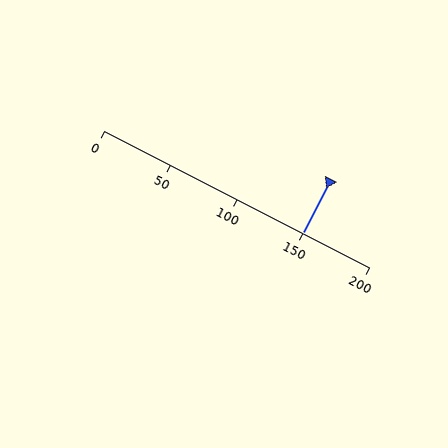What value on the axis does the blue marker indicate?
The marker indicates approximately 150.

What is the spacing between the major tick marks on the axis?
The major ticks are spaced 50 apart.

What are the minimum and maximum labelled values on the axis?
The axis runs from 0 to 200.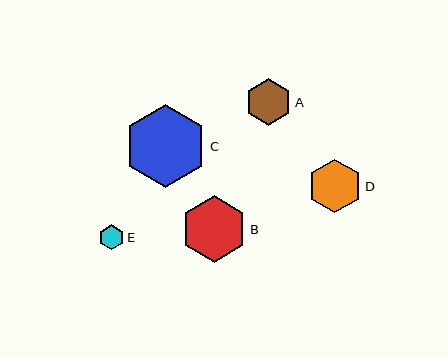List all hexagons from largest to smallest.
From largest to smallest: C, B, D, A, E.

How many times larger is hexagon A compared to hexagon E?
Hexagon A is approximately 1.8 times the size of hexagon E.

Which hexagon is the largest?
Hexagon C is the largest with a size of approximately 83 pixels.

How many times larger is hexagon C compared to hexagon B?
Hexagon C is approximately 1.2 times the size of hexagon B.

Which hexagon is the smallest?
Hexagon E is the smallest with a size of approximately 25 pixels.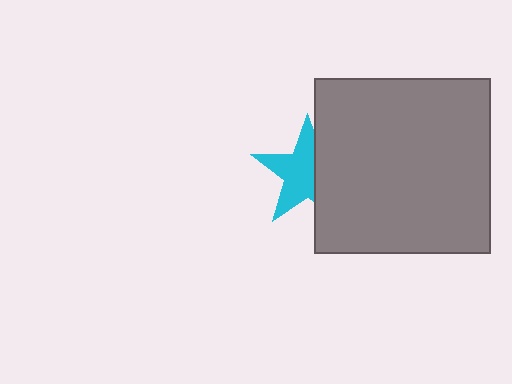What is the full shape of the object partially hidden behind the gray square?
The partially hidden object is a cyan star.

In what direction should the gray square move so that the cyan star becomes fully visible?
The gray square should move right. That is the shortest direction to clear the overlap and leave the cyan star fully visible.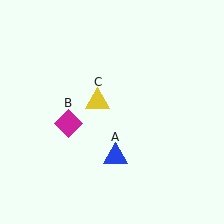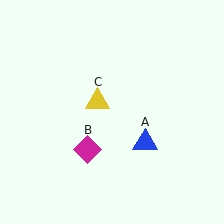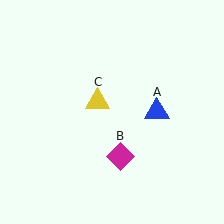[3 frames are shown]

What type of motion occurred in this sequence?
The blue triangle (object A), magenta diamond (object B) rotated counterclockwise around the center of the scene.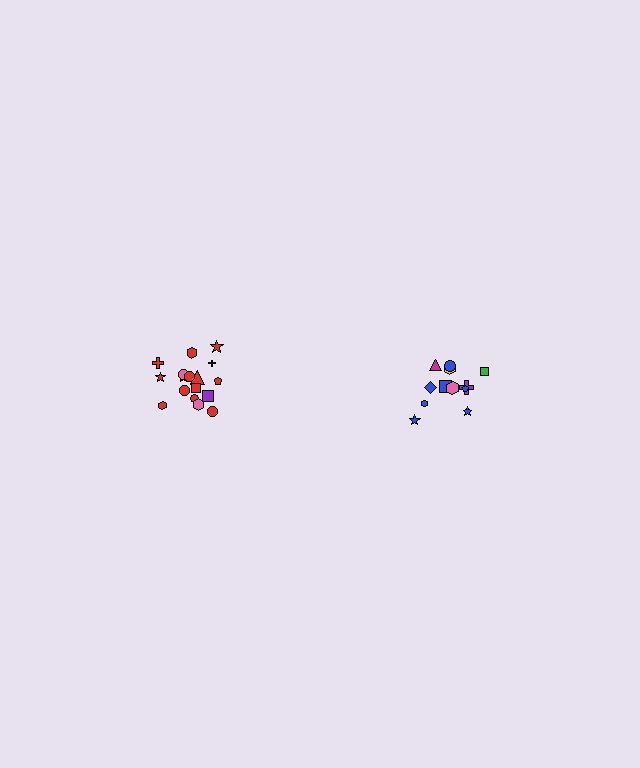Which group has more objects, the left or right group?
The left group.